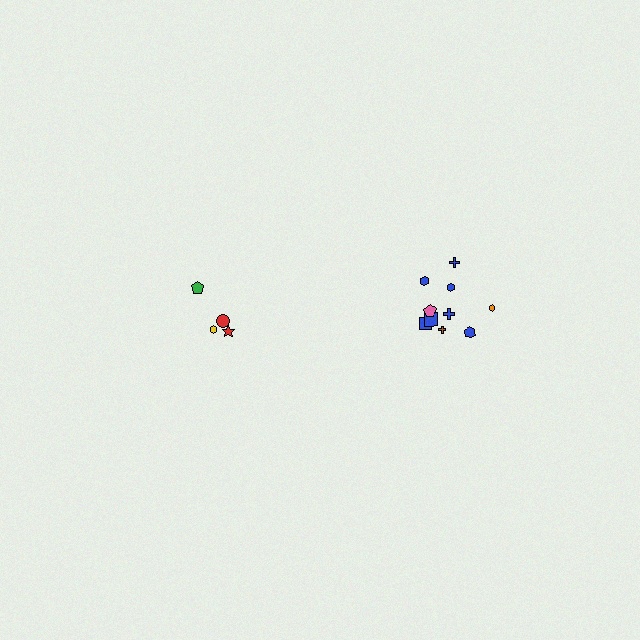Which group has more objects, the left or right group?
The right group.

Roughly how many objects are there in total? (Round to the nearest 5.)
Roughly 15 objects in total.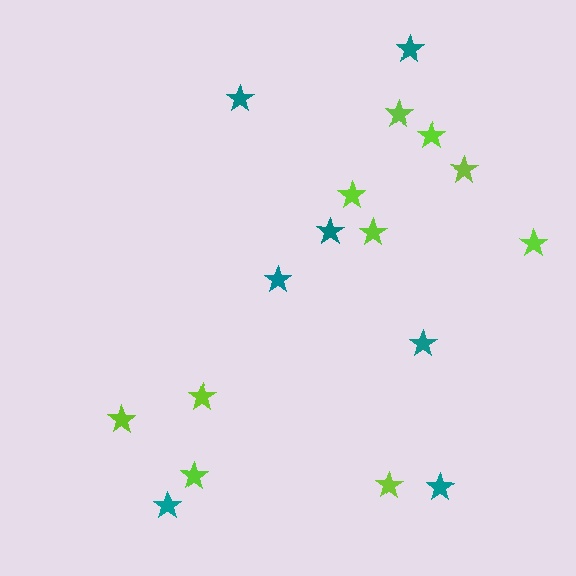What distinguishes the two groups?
There are 2 groups: one group of lime stars (10) and one group of teal stars (7).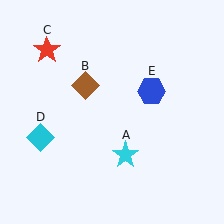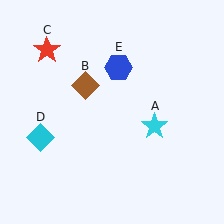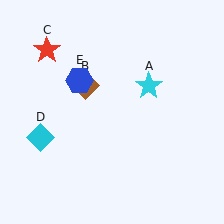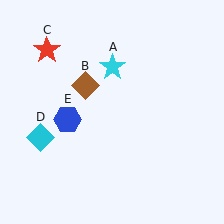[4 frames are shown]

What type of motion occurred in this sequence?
The cyan star (object A), blue hexagon (object E) rotated counterclockwise around the center of the scene.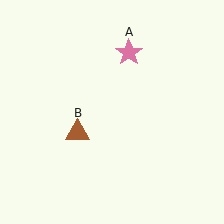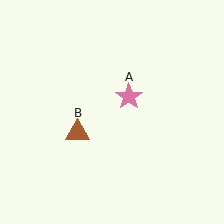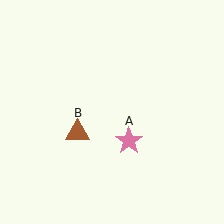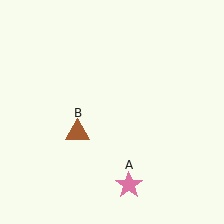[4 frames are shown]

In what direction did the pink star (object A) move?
The pink star (object A) moved down.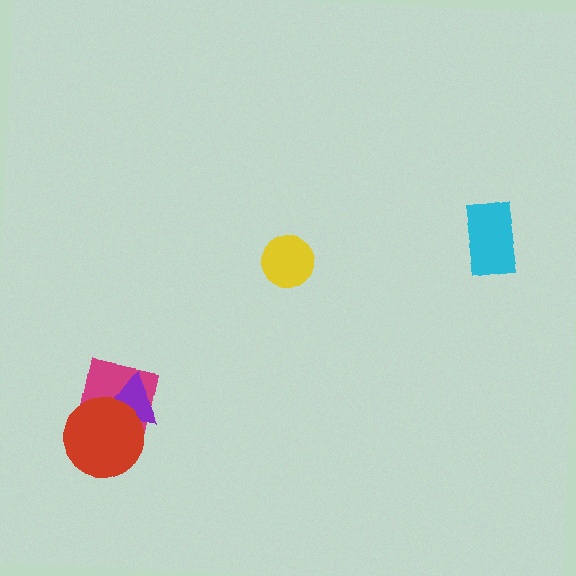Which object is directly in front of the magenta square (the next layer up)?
The purple triangle is directly in front of the magenta square.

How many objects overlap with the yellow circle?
0 objects overlap with the yellow circle.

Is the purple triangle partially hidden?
Yes, it is partially covered by another shape.